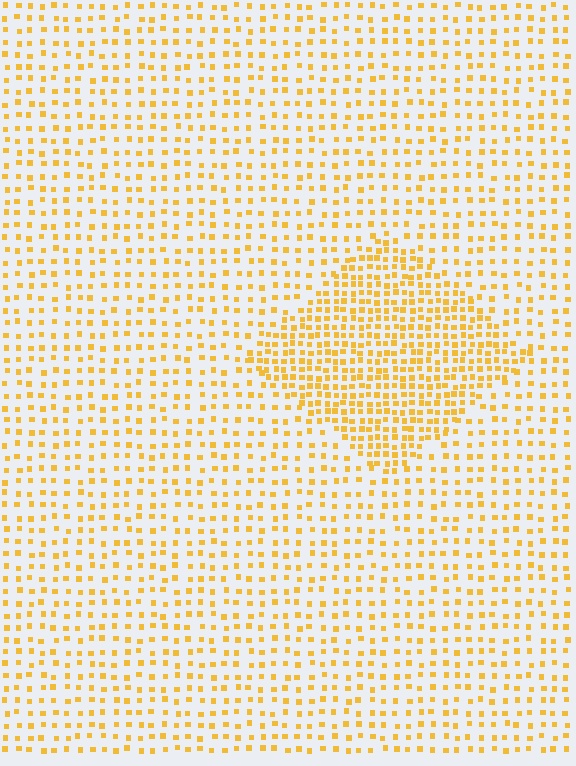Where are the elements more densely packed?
The elements are more densely packed inside the diamond boundary.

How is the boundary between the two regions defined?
The boundary is defined by a change in element density (approximately 2.1x ratio). All elements are the same color, size, and shape.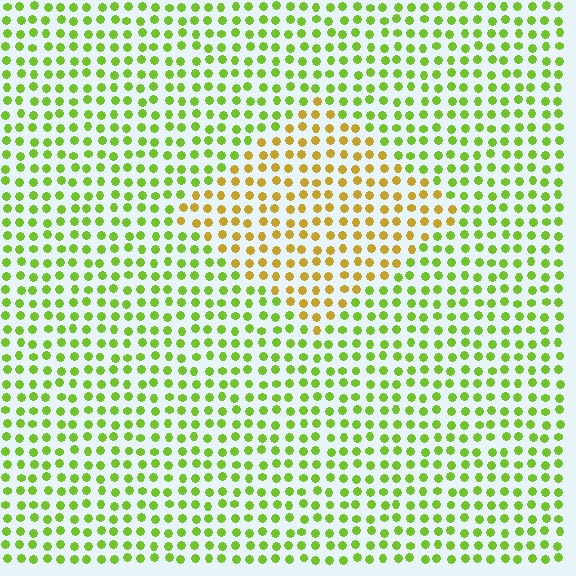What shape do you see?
I see a diamond.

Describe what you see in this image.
The image is filled with small lime elements in a uniform arrangement. A diamond-shaped region is visible where the elements are tinted to a slightly different hue, forming a subtle color boundary.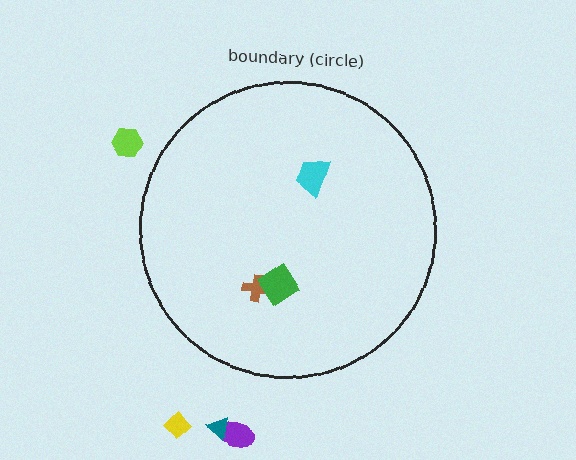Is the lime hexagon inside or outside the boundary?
Outside.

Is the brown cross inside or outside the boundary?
Inside.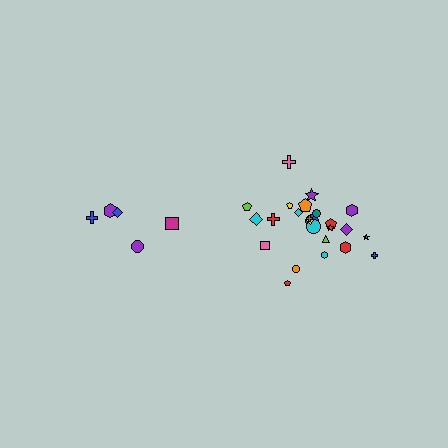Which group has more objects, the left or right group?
The right group.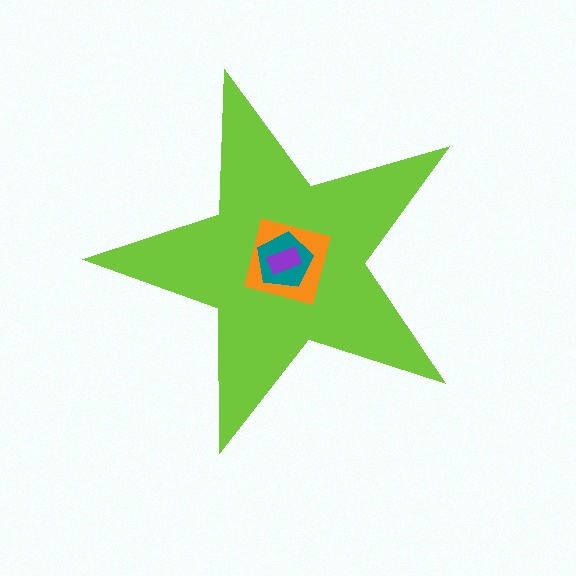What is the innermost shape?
The purple rectangle.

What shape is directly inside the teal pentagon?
The purple rectangle.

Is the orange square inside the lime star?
Yes.